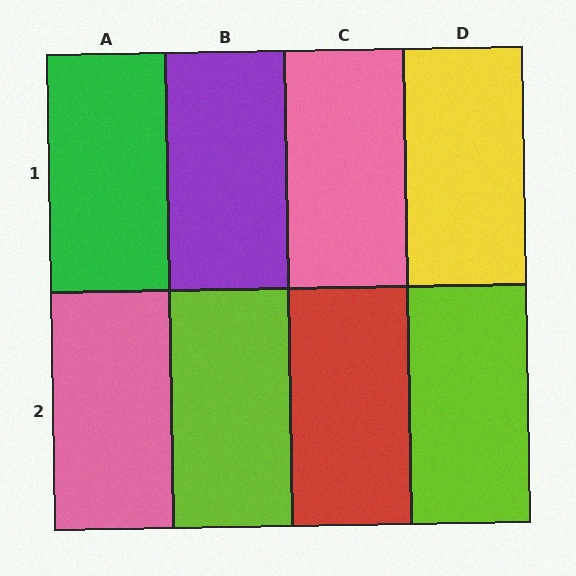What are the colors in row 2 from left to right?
Pink, lime, red, lime.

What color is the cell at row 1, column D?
Yellow.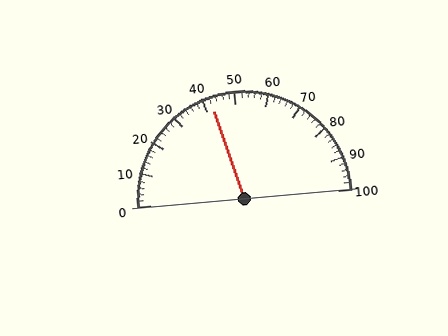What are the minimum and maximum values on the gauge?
The gauge ranges from 0 to 100.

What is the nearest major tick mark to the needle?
The nearest major tick mark is 40.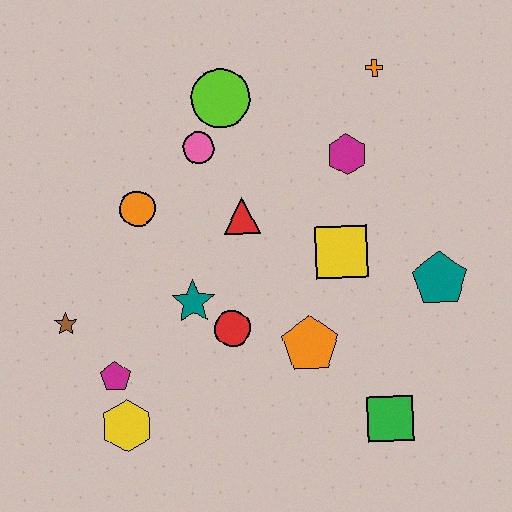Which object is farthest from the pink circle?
The green square is farthest from the pink circle.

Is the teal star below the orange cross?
Yes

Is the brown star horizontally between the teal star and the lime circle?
No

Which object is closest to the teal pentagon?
The yellow square is closest to the teal pentagon.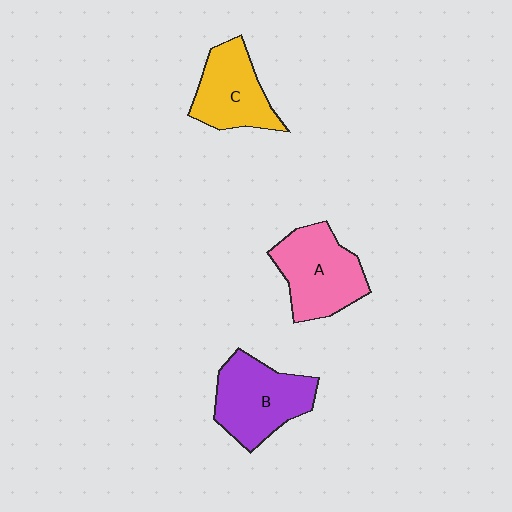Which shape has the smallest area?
Shape C (yellow).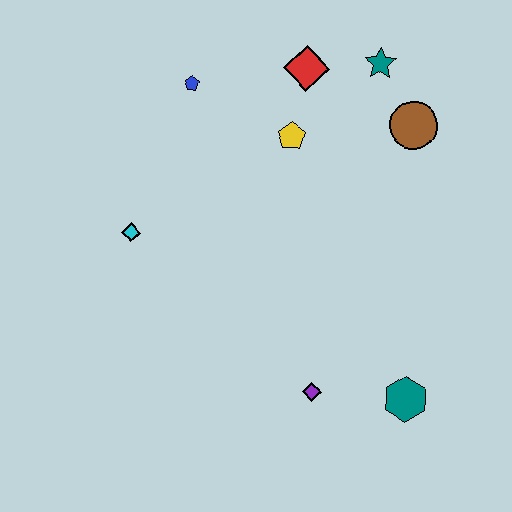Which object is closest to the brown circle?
The teal star is closest to the brown circle.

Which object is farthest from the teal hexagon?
The blue pentagon is farthest from the teal hexagon.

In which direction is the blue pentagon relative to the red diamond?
The blue pentagon is to the left of the red diamond.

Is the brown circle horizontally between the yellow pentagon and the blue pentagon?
No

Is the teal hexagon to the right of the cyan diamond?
Yes